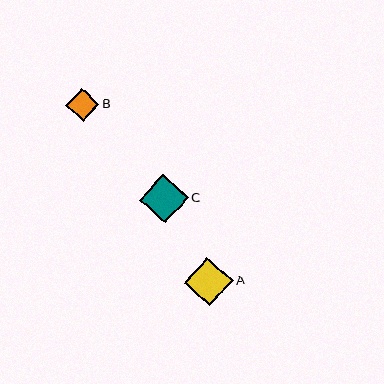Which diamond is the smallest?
Diamond B is the smallest with a size of approximately 33 pixels.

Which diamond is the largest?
Diamond C is the largest with a size of approximately 49 pixels.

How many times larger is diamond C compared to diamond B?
Diamond C is approximately 1.5 times the size of diamond B.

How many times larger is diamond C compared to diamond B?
Diamond C is approximately 1.5 times the size of diamond B.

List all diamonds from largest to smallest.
From largest to smallest: C, A, B.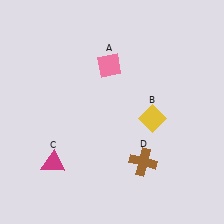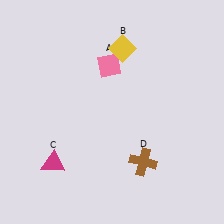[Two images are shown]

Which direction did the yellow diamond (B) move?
The yellow diamond (B) moved up.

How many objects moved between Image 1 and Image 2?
1 object moved between the two images.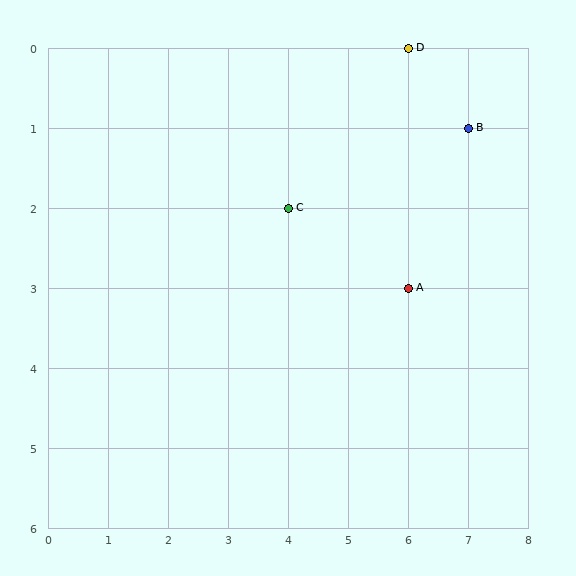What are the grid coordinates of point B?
Point B is at grid coordinates (7, 1).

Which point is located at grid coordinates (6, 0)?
Point D is at (6, 0).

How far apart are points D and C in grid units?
Points D and C are 2 columns and 2 rows apart (about 2.8 grid units diagonally).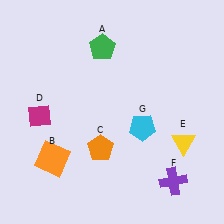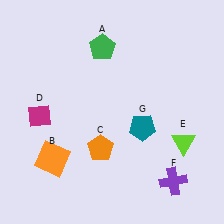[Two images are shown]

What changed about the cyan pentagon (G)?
In Image 1, G is cyan. In Image 2, it changed to teal.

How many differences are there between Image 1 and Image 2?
There are 2 differences between the two images.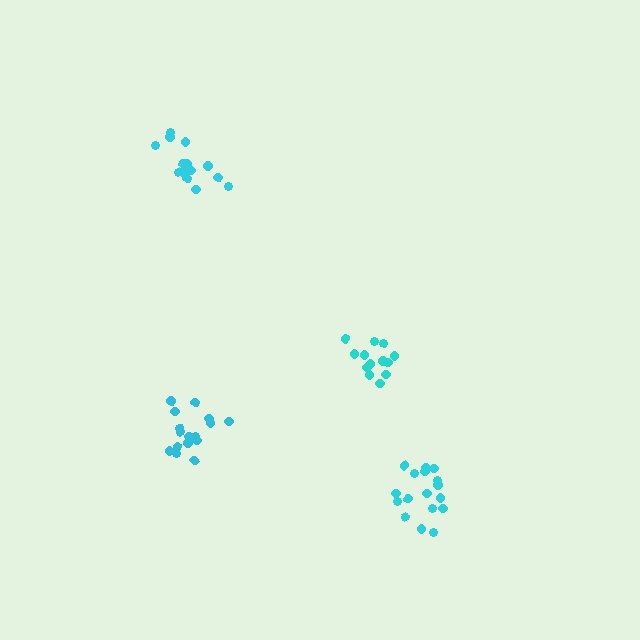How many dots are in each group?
Group 1: 15 dots, Group 2: 13 dots, Group 3: 16 dots, Group 4: 17 dots (61 total).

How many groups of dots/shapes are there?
There are 4 groups.